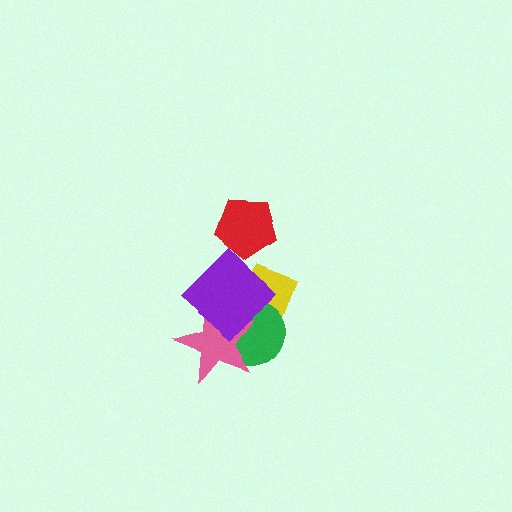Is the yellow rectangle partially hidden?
Yes, it is partially covered by another shape.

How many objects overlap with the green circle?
3 objects overlap with the green circle.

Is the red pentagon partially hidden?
Yes, it is partially covered by another shape.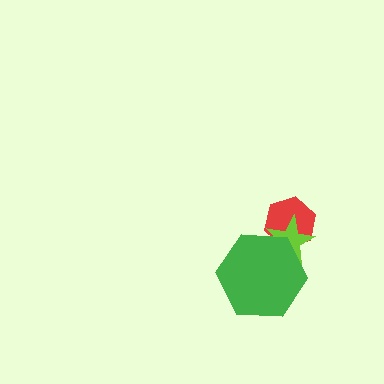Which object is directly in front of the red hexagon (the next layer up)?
The lime star is directly in front of the red hexagon.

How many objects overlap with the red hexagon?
2 objects overlap with the red hexagon.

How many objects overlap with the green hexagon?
2 objects overlap with the green hexagon.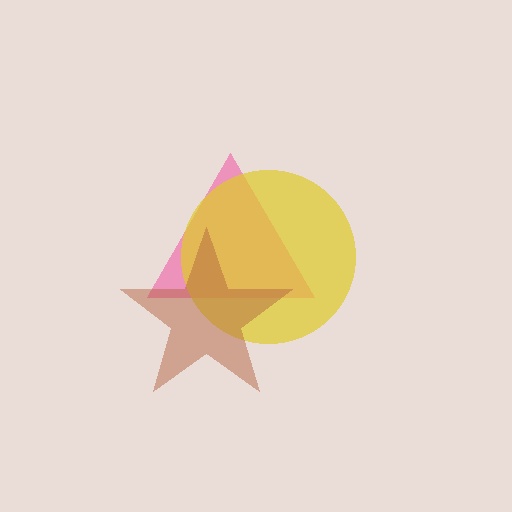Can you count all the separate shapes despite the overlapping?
Yes, there are 3 separate shapes.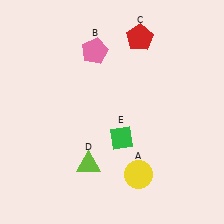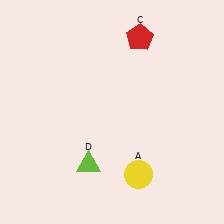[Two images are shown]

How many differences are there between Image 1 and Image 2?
There are 2 differences between the two images.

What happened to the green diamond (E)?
The green diamond (E) was removed in Image 2. It was in the bottom-right area of Image 1.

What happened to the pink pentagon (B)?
The pink pentagon (B) was removed in Image 2. It was in the top-left area of Image 1.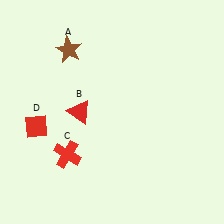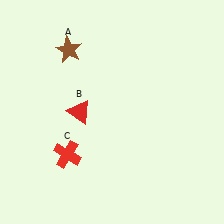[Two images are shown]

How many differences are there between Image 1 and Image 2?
There is 1 difference between the two images.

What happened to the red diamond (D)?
The red diamond (D) was removed in Image 2. It was in the bottom-left area of Image 1.